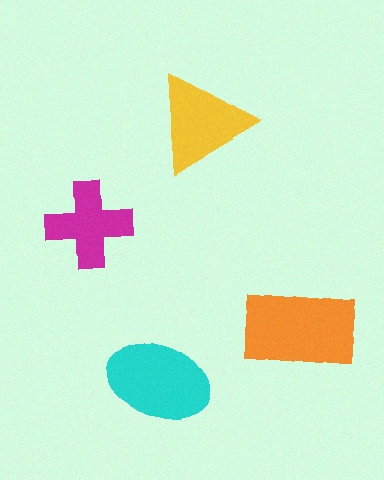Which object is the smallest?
The magenta cross.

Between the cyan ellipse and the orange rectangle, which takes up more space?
The orange rectangle.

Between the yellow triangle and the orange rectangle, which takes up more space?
The orange rectangle.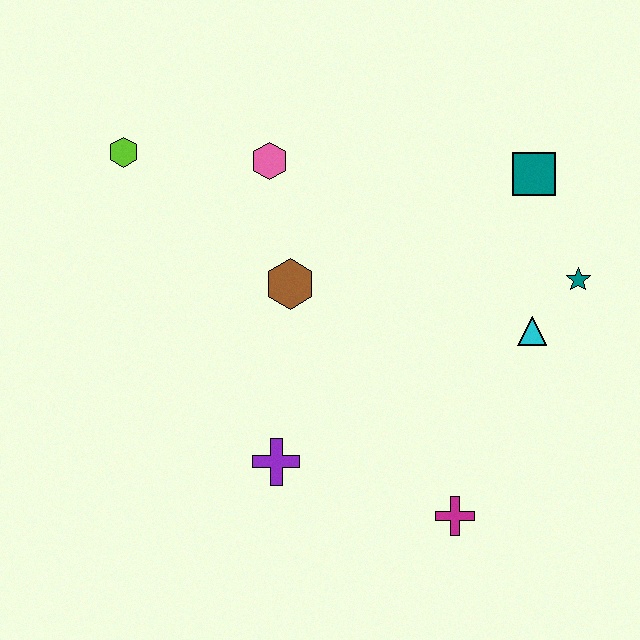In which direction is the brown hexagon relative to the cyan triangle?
The brown hexagon is to the left of the cyan triangle.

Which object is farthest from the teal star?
The lime hexagon is farthest from the teal star.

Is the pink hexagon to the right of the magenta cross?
No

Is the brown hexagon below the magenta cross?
No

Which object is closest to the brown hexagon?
The pink hexagon is closest to the brown hexagon.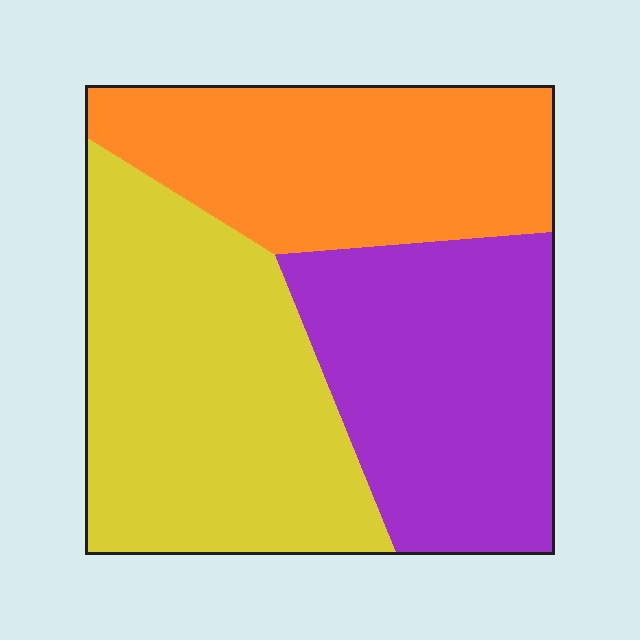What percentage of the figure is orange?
Orange takes up about one third (1/3) of the figure.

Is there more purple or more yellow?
Yellow.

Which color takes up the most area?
Yellow, at roughly 40%.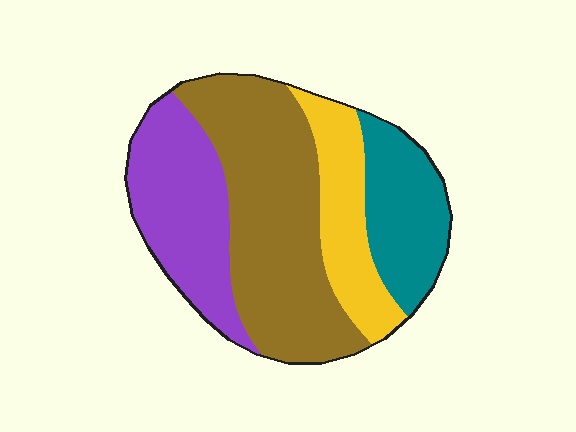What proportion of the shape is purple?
Purple covers about 25% of the shape.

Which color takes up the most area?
Brown, at roughly 40%.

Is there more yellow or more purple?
Purple.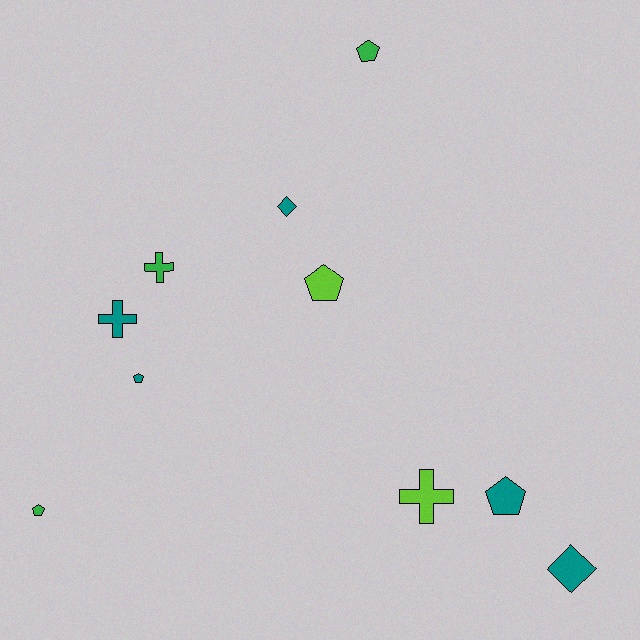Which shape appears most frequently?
Pentagon, with 5 objects.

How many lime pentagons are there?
There is 1 lime pentagon.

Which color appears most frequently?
Teal, with 5 objects.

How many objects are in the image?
There are 10 objects.